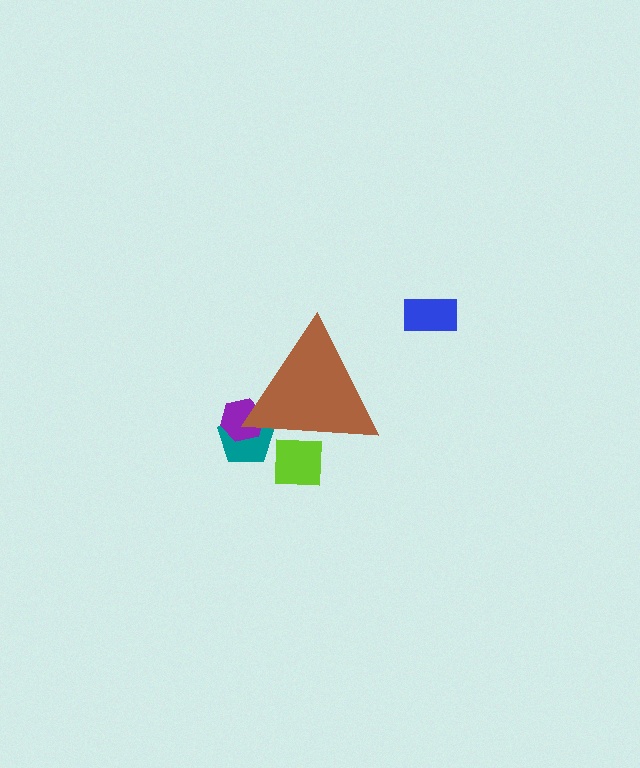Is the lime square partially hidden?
Yes, the lime square is partially hidden behind the brown triangle.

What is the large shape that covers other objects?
A brown triangle.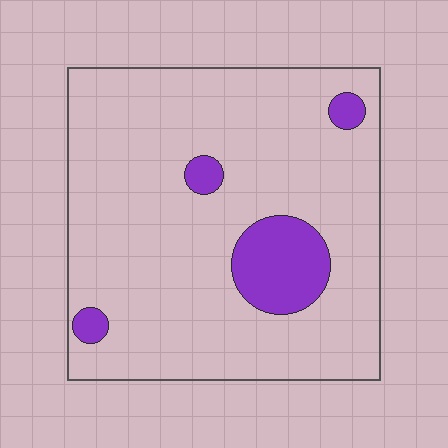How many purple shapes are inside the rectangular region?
4.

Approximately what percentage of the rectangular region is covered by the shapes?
Approximately 10%.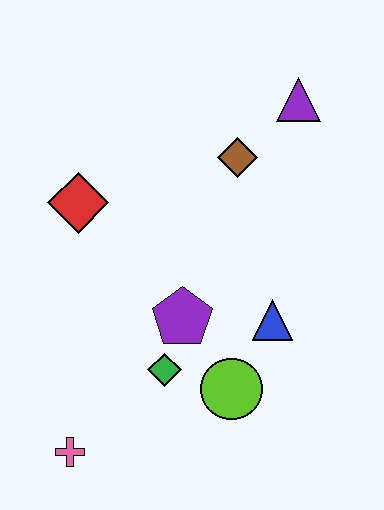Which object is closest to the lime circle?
The green diamond is closest to the lime circle.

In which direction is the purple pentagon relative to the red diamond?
The purple pentagon is below the red diamond.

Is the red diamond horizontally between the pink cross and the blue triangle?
Yes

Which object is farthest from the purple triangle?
The pink cross is farthest from the purple triangle.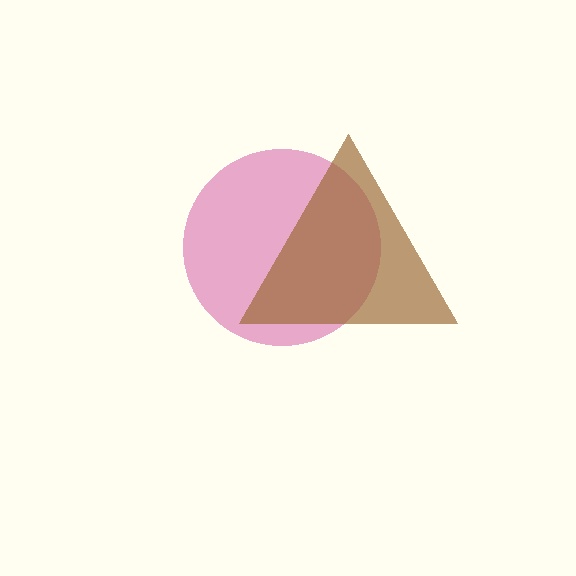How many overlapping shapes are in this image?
There are 2 overlapping shapes in the image.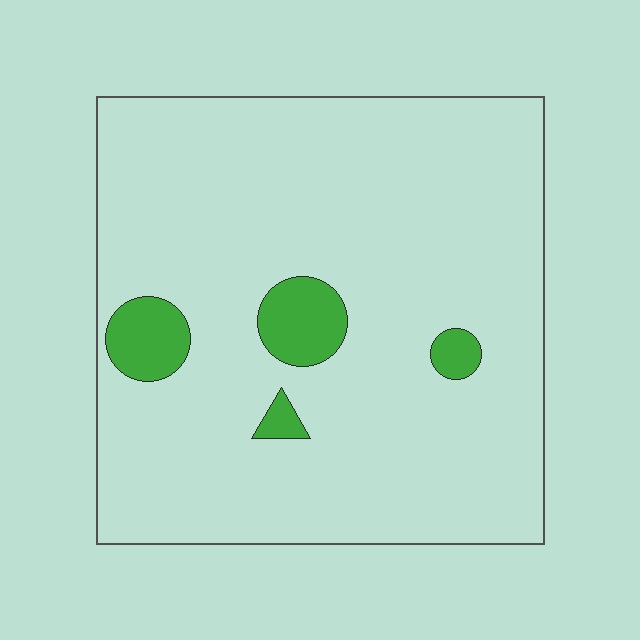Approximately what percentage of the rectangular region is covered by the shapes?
Approximately 10%.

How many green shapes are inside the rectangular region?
4.